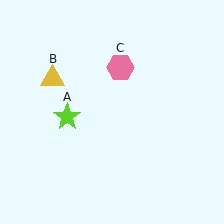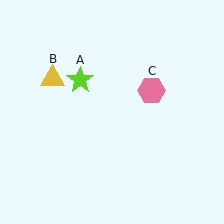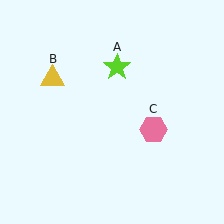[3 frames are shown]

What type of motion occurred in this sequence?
The lime star (object A), pink hexagon (object C) rotated clockwise around the center of the scene.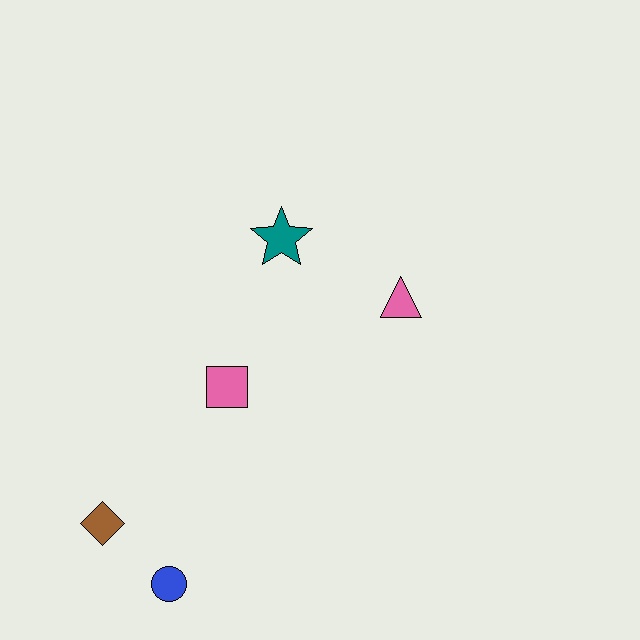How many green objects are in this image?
There are no green objects.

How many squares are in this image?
There is 1 square.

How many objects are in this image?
There are 5 objects.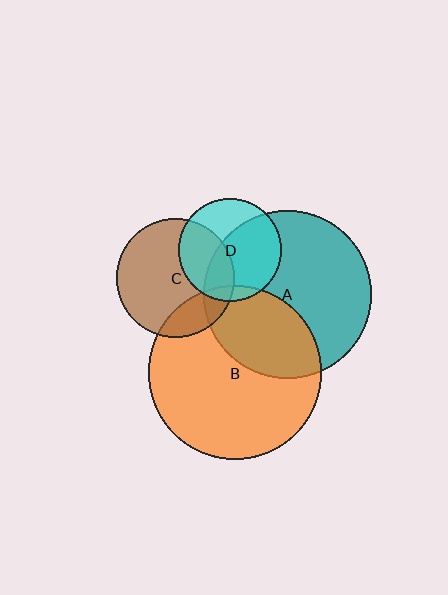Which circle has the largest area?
Circle B (orange).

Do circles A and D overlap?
Yes.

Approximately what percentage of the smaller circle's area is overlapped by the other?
Approximately 55%.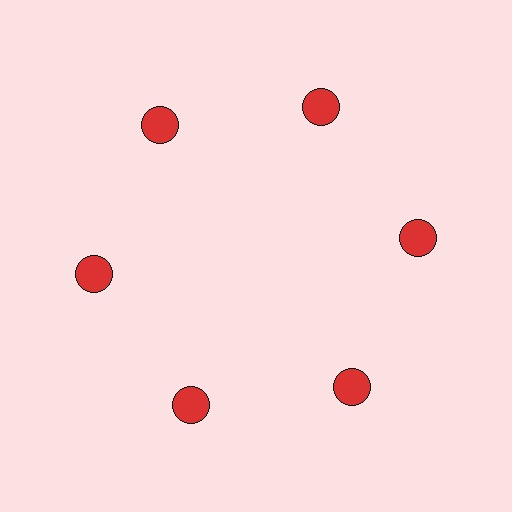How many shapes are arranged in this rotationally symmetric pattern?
There are 6 shapes, arranged in 6 groups of 1.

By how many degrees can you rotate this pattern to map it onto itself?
The pattern maps onto itself every 60 degrees of rotation.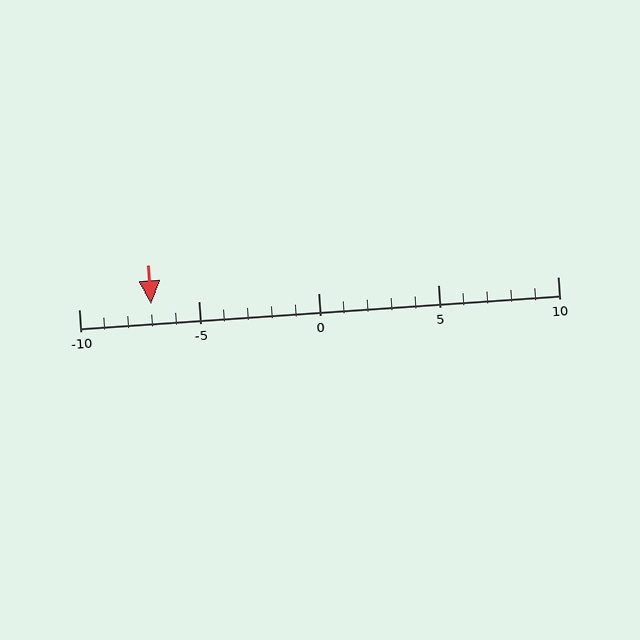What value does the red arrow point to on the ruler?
The red arrow points to approximately -7.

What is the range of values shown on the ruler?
The ruler shows values from -10 to 10.